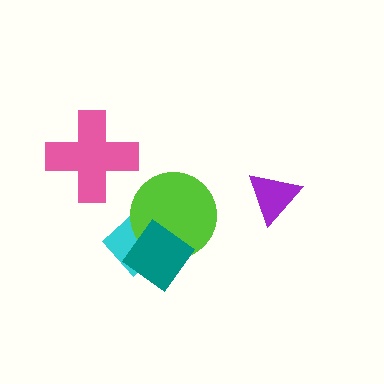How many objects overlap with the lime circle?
2 objects overlap with the lime circle.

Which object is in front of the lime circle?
The teal diamond is in front of the lime circle.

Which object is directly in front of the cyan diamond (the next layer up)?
The lime circle is directly in front of the cyan diamond.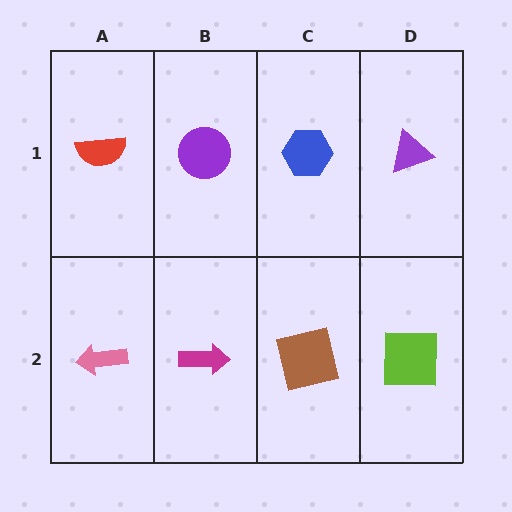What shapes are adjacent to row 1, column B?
A magenta arrow (row 2, column B), a red semicircle (row 1, column A), a blue hexagon (row 1, column C).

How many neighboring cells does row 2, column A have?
2.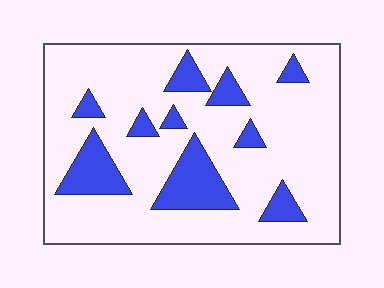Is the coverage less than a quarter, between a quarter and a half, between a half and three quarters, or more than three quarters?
Less than a quarter.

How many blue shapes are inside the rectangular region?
10.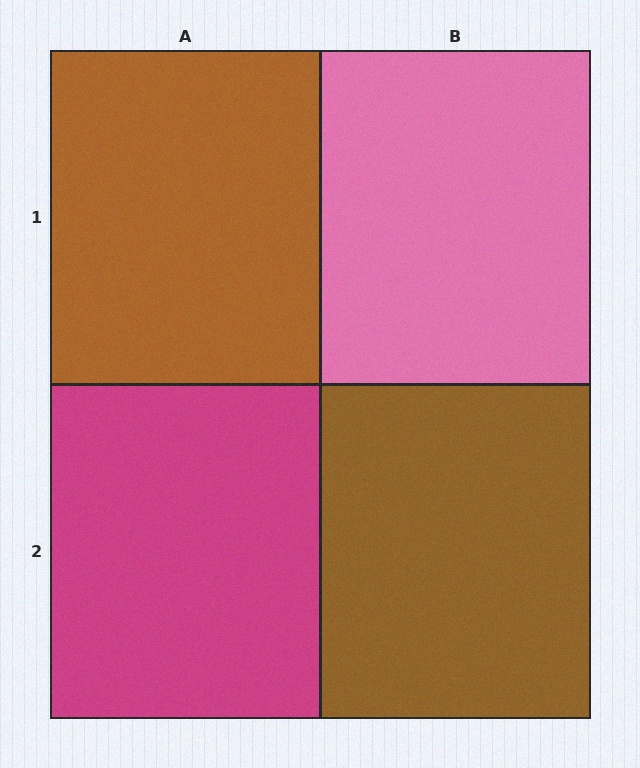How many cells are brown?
2 cells are brown.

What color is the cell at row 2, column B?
Brown.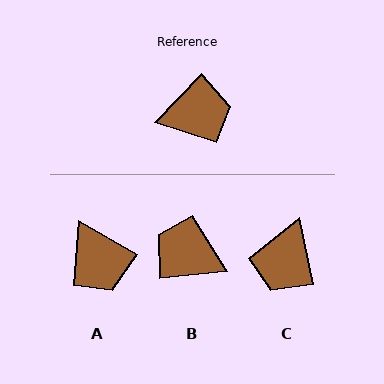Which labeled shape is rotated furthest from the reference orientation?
B, about 140 degrees away.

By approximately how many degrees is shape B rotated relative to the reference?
Approximately 140 degrees counter-clockwise.